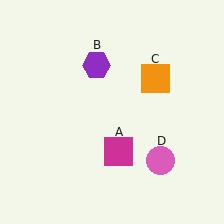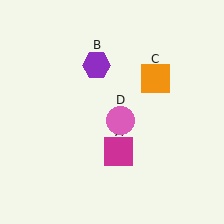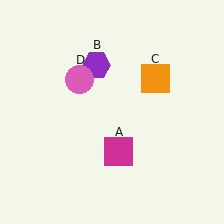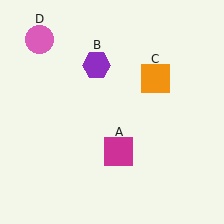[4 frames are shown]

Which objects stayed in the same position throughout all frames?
Magenta square (object A) and purple hexagon (object B) and orange square (object C) remained stationary.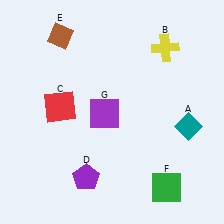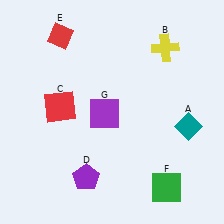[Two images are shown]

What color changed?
The diamond (E) changed from brown in Image 1 to red in Image 2.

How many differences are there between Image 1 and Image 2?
There is 1 difference between the two images.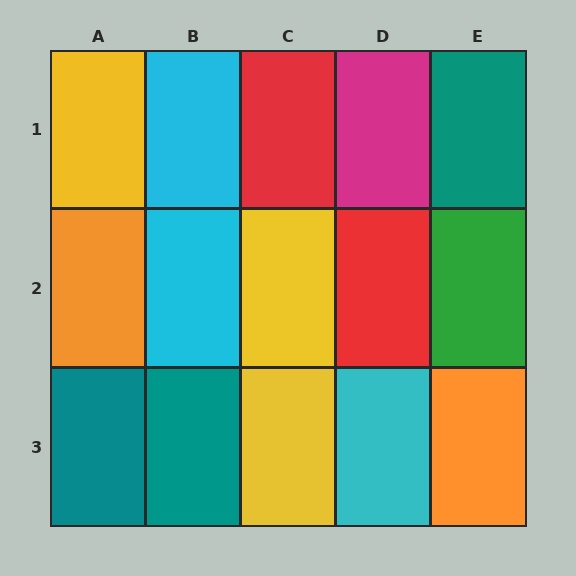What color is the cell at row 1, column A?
Yellow.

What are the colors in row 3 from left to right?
Teal, teal, yellow, cyan, orange.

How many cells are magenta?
1 cell is magenta.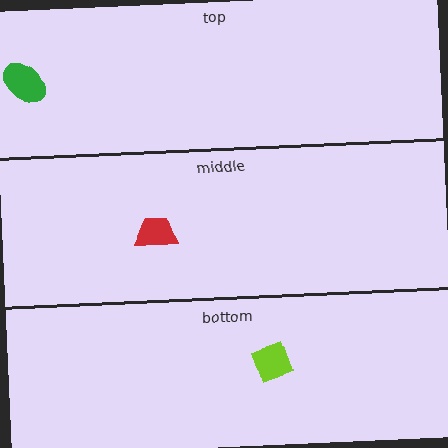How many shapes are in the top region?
1.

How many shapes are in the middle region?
1.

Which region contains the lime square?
The bottom region.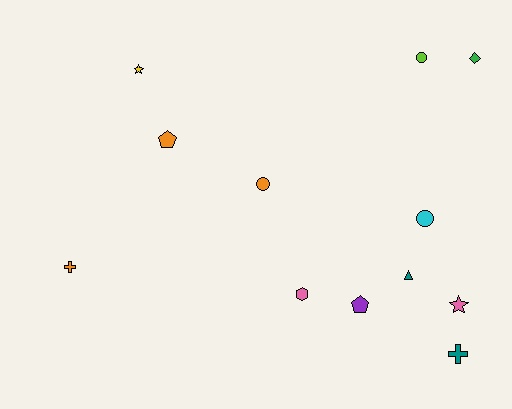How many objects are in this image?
There are 12 objects.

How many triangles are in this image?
There is 1 triangle.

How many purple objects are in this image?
There is 1 purple object.